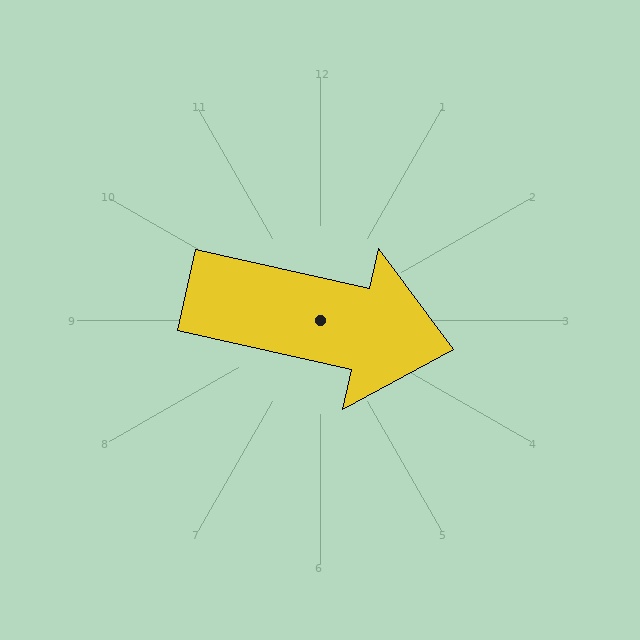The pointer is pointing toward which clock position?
Roughly 3 o'clock.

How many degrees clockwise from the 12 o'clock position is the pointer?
Approximately 103 degrees.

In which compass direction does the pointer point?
East.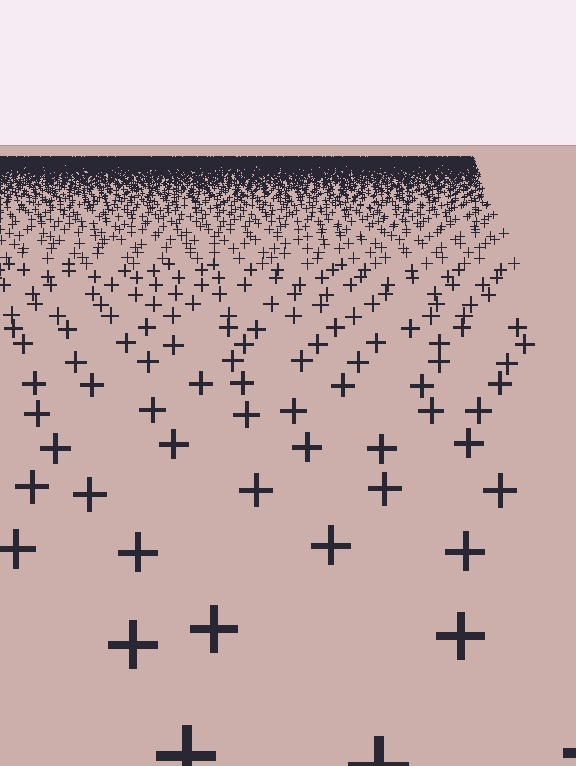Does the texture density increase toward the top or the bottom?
Density increases toward the top.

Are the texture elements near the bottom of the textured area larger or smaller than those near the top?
Larger. Near the bottom, elements are closer to the viewer and appear at a bigger on-screen size.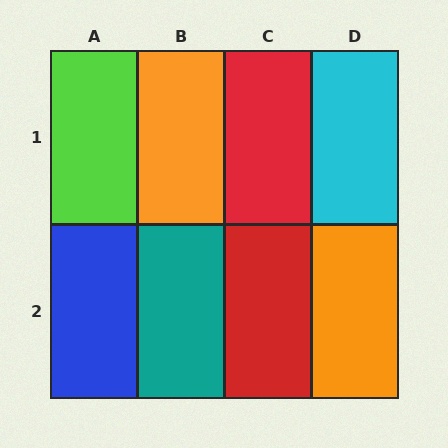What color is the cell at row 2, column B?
Teal.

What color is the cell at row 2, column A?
Blue.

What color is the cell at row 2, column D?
Orange.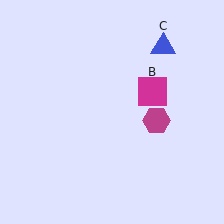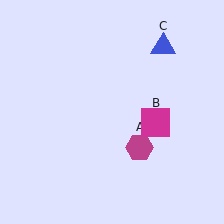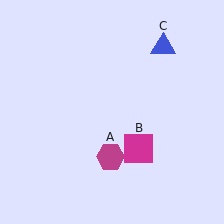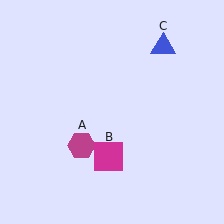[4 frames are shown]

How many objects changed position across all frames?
2 objects changed position: magenta hexagon (object A), magenta square (object B).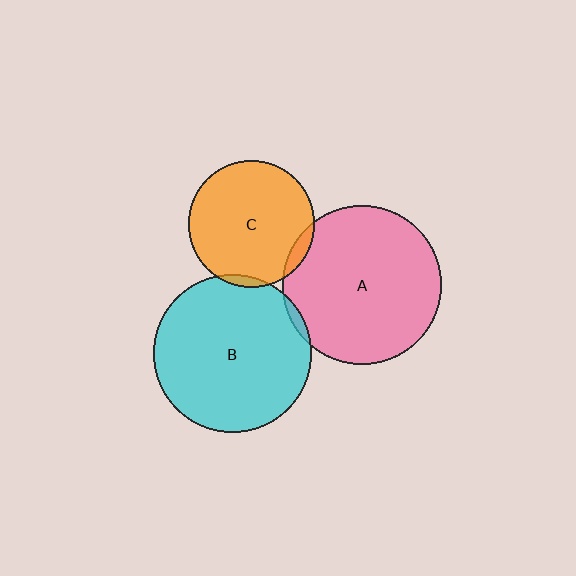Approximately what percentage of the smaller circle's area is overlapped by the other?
Approximately 5%.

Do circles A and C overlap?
Yes.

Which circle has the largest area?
Circle A (pink).